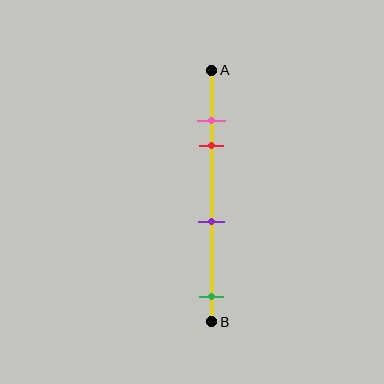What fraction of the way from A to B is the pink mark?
The pink mark is approximately 20% (0.2) of the way from A to B.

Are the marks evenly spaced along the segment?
No, the marks are not evenly spaced.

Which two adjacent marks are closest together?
The pink and red marks are the closest adjacent pair.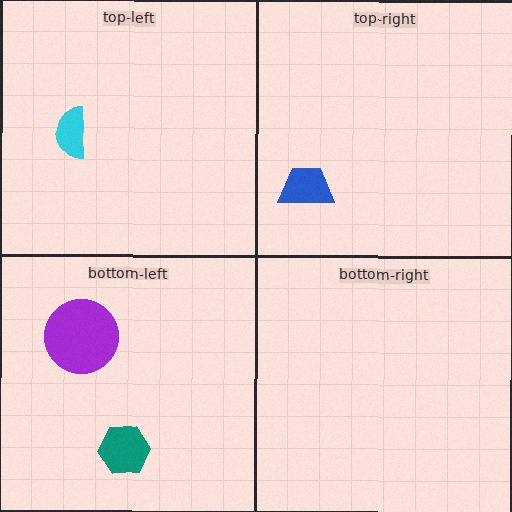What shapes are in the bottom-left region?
The teal hexagon, the purple circle.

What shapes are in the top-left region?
The cyan semicircle.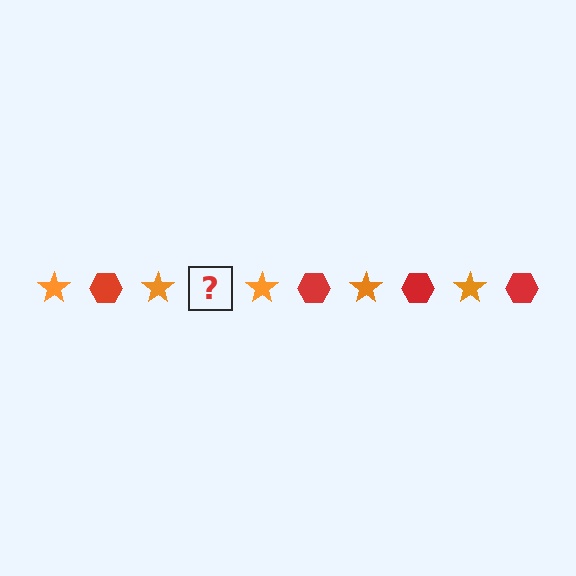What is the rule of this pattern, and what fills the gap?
The rule is that the pattern alternates between orange star and red hexagon. The gap should be filled with a red hexagon.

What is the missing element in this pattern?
The missing element is a red hexagon.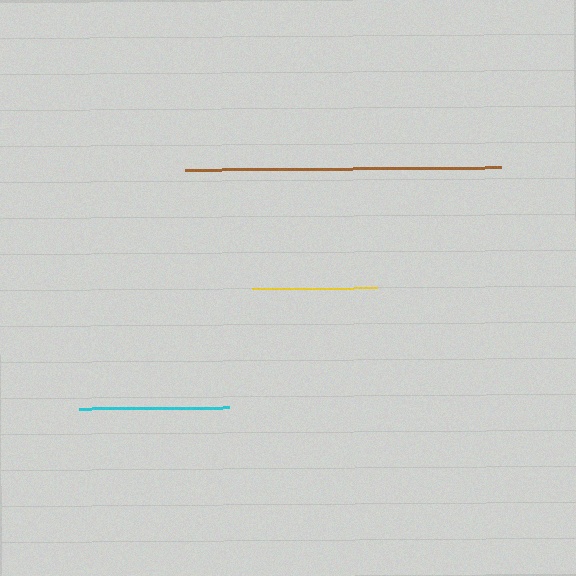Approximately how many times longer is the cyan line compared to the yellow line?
The cyan line is approximately 1.2 times the length of the yellow line.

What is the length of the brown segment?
The brown segment is approximately 316 pixels long.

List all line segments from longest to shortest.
From longest to shortest: brown, cyan, yellow.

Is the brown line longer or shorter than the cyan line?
The brown line is longer than the cyan line.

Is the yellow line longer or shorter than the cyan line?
The cyan line is longer than the yellow line.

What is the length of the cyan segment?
The cyan segment is approximately 150 pixels long.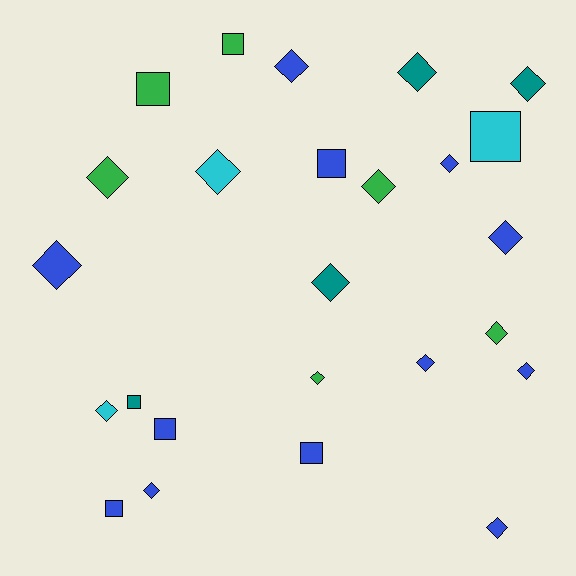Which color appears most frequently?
Blue, with 12 objects.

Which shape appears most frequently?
Diamond, with 17 objects.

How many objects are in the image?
There are 25 objects.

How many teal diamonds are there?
There are 3 teal diamonds.